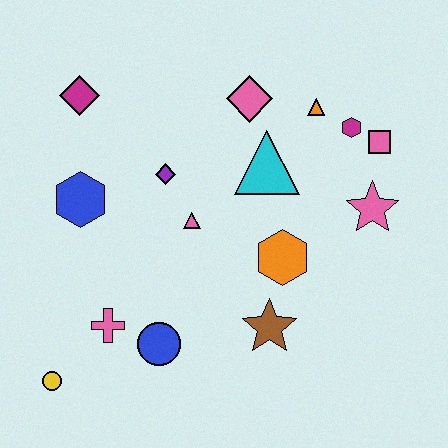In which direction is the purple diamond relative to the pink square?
The purple diamond is to the left of the pink square.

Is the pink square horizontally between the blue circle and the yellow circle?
No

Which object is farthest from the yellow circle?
The pink square is farthest from the yellow circle.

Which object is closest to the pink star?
The pink square is closest to the pink star.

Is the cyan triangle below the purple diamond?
No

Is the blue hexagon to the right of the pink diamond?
No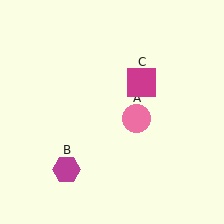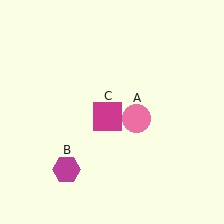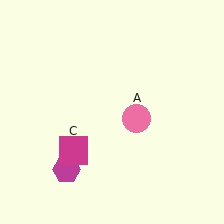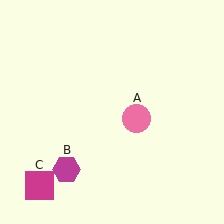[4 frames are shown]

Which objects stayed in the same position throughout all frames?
Pink circle (object A) and magenta hexagon (object B) remained stationary.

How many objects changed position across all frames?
1 object changed position: magenta square (object C).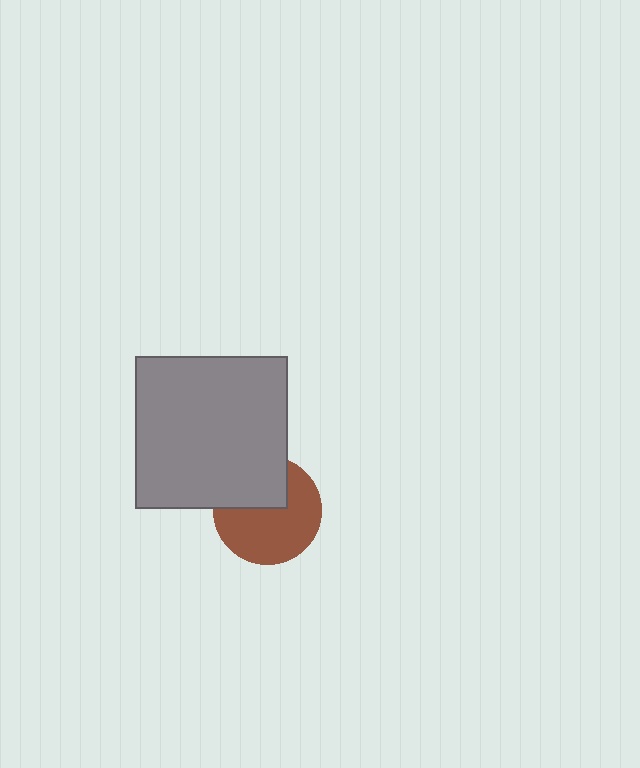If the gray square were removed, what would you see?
You would see the complete brown circle.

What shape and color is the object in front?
The object in front is a gray square.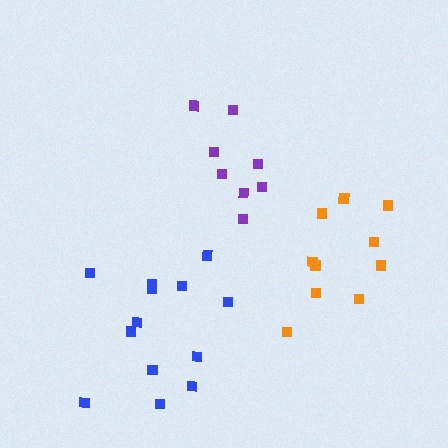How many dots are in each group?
Group 1: 8 dots, Group 2: 13 dots, Group 3: 10 dots (31 total).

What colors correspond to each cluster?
The clusters are colored: purple, blue, orange.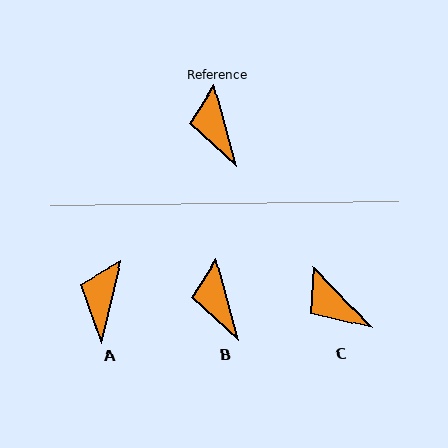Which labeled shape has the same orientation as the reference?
B.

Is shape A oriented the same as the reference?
No, it is off by about 28 degrees.